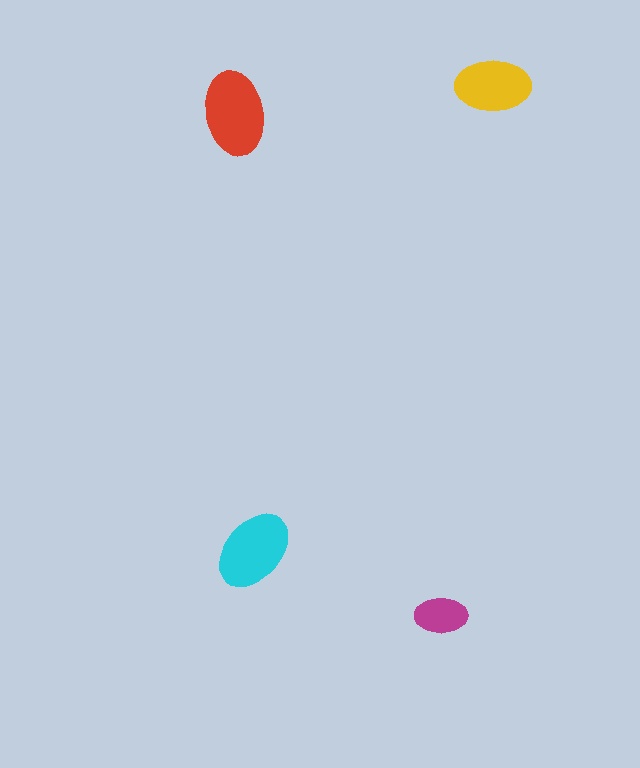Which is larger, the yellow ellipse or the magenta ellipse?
The yellow one.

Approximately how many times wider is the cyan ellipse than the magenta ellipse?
About 1.5 times wider.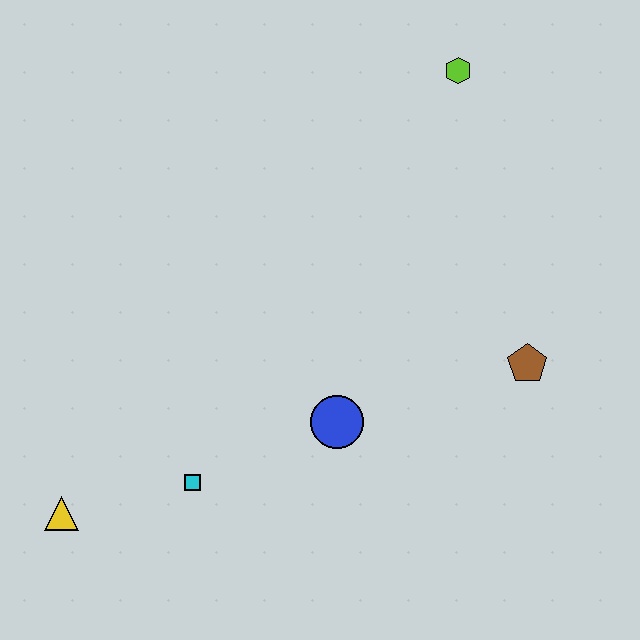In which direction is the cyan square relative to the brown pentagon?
The cyan square is to the left of the brown pentagon.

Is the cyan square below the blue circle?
Yes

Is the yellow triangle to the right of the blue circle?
No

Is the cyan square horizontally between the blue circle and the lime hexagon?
No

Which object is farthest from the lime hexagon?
The yellow triangle is farthest from the lime hexagon.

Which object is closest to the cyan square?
The yellow triangle is closest to the cyan square.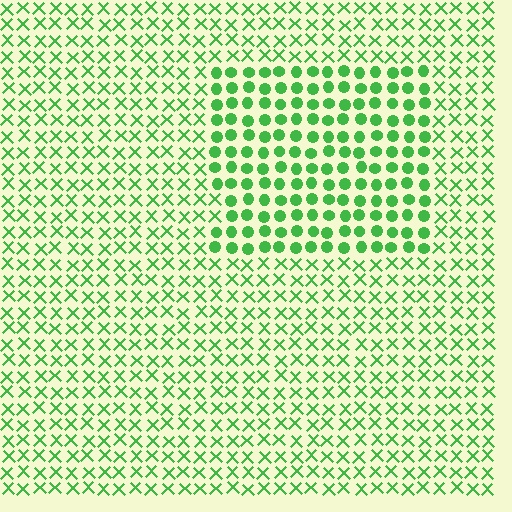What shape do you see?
I see a rectangle.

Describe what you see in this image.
The image is filled with small green elements arranged in a uniform grid. A rectangle-shaped region contains circles, while the surrounding area contains X marks. The boundary is defined purely by the change in element shape.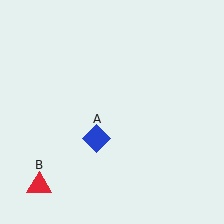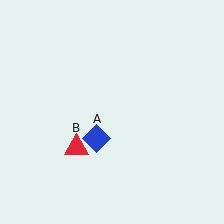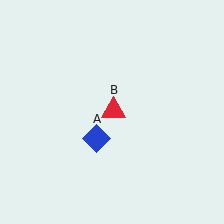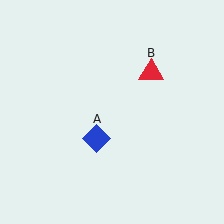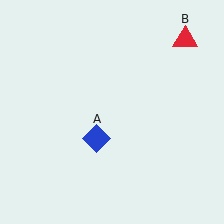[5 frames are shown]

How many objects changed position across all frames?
1 object changed position: red triangle (object B).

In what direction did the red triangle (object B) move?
The red triangle (object B) moved up and to the right.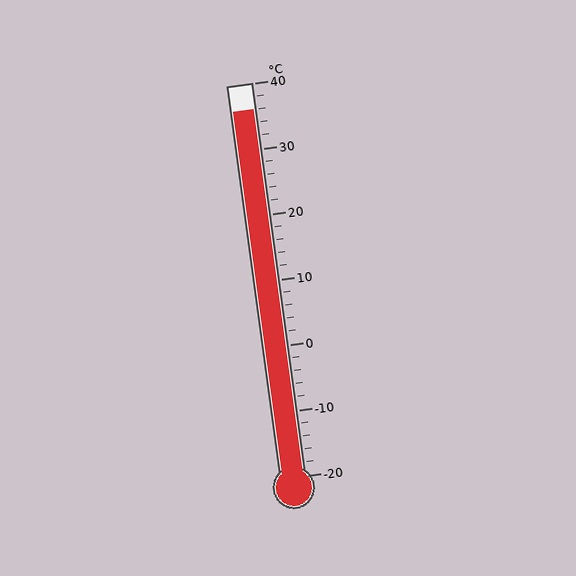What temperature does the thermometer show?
The thermometer shows approximately 36°C.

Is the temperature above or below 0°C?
The temperature is above 0°C.